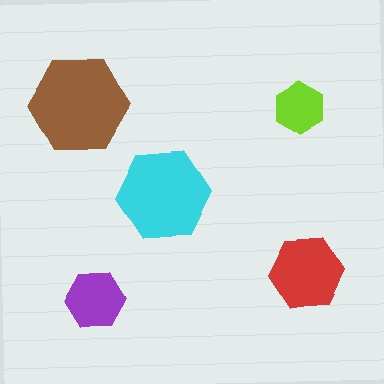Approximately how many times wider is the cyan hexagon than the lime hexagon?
About 2 times wider.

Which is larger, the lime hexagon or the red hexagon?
The red one.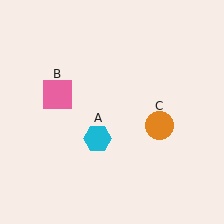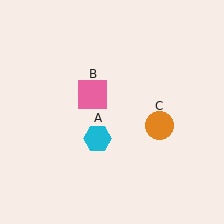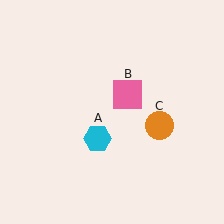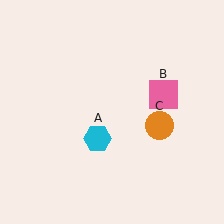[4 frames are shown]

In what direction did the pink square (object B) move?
The pink square (object B) moved right.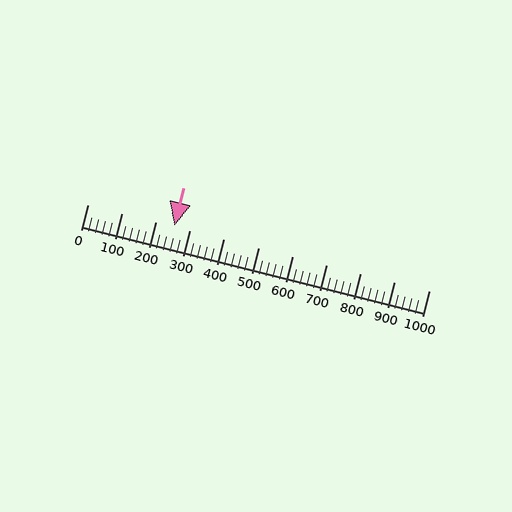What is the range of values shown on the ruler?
The ruler shows values from 0 to 1000.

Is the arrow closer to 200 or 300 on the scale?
The arrow is closer to 300.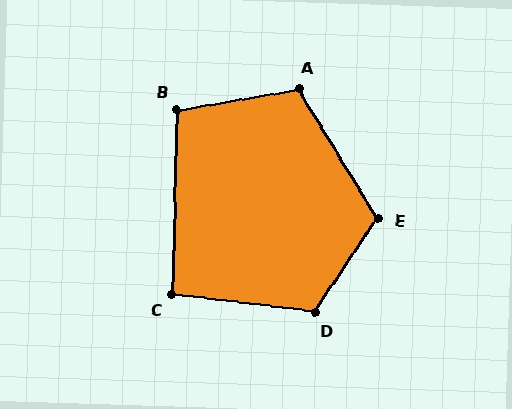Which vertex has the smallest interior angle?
C, at approximately 96 degrees.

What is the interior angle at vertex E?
Approximately 115 degrees (obtuse).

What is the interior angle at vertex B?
Approximately 101 degrees (obtuse).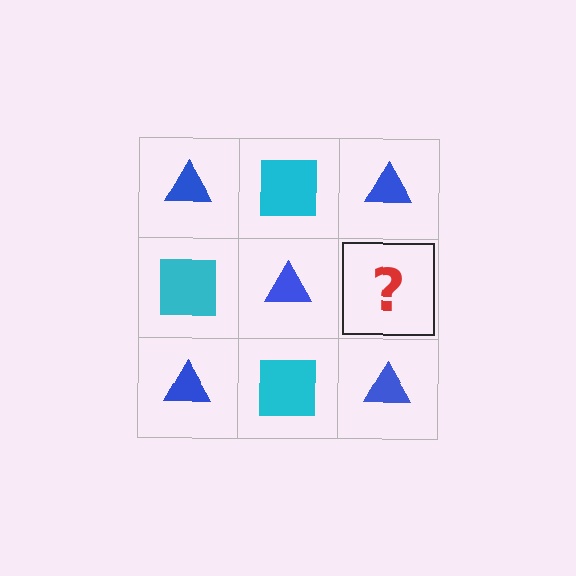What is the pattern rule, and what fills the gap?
The rule is that it alternates blue triangle and cyan square in a checkerboard pattern. The gap should be filled with a cyan square.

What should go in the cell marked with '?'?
The missing cell should contain a cyan square.